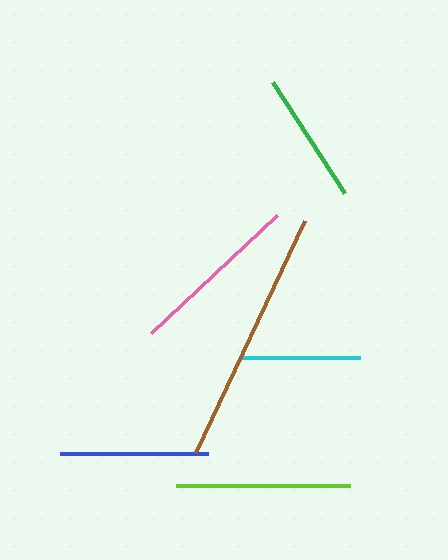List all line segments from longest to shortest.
From longest to shortest: brown, lime, pink, blue, green, cyan.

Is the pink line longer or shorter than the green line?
The pink line is longer than the green line.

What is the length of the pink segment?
The pink segment is approximately 173 pixels long.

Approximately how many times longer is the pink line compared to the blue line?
The pink line is approximately 1.2 times the length of the blue line.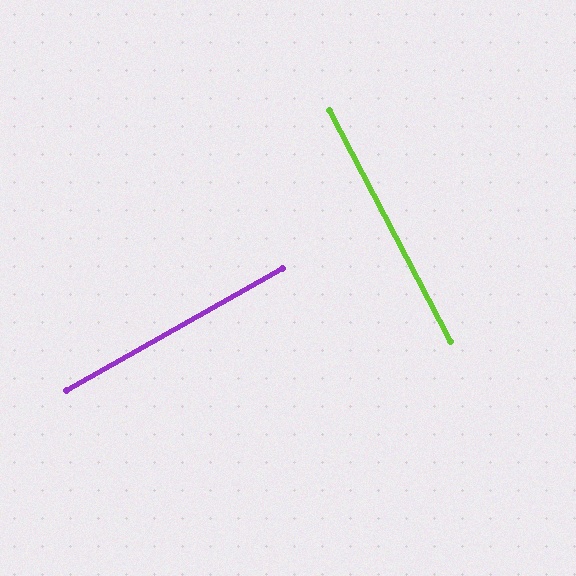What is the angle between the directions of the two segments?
Approximately 88 degrees.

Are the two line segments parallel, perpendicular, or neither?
Perpendicular — they meet at approximately 88°.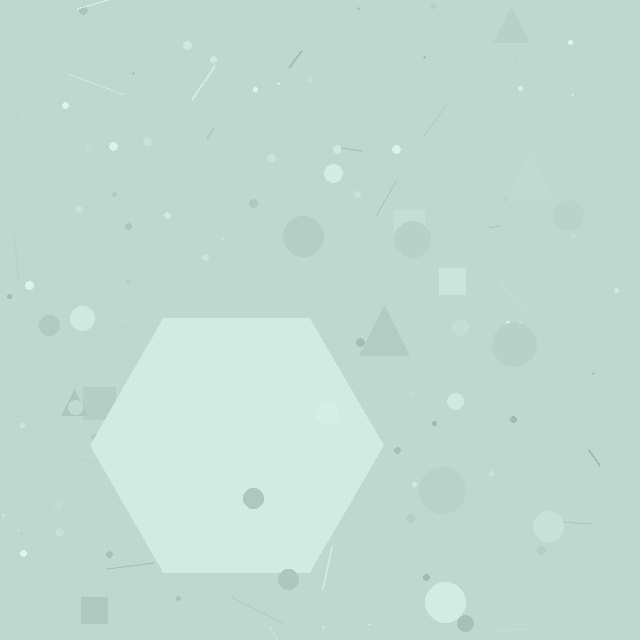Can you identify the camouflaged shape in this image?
The camouflaged shape is a hexagon.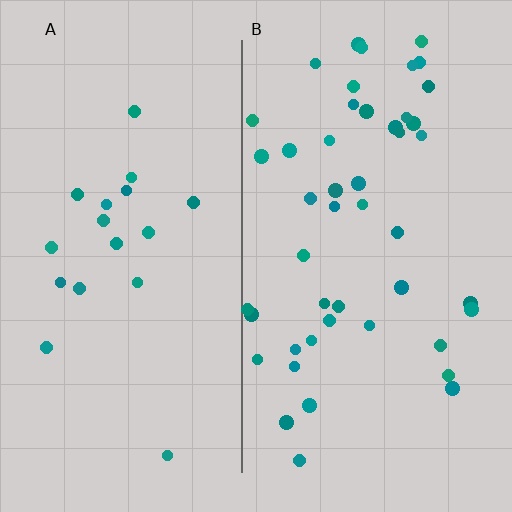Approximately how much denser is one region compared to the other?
Approximately 2.6× — region B over region A.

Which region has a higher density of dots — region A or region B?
B (the right).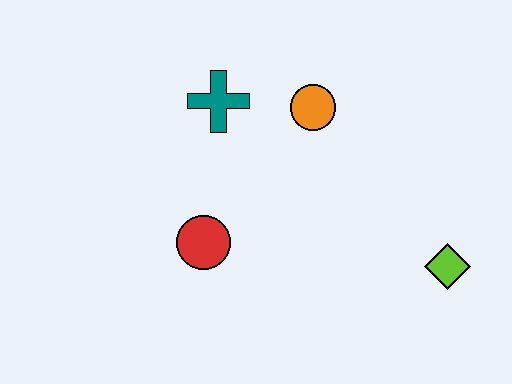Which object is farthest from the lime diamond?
The teal cross is farthest from the lime diamond.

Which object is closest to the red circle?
The teal cross is closest to the red circle.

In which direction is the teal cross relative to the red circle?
The teal cross is above the red circle.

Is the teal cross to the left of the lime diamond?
Yes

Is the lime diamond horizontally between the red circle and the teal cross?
No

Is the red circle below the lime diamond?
No